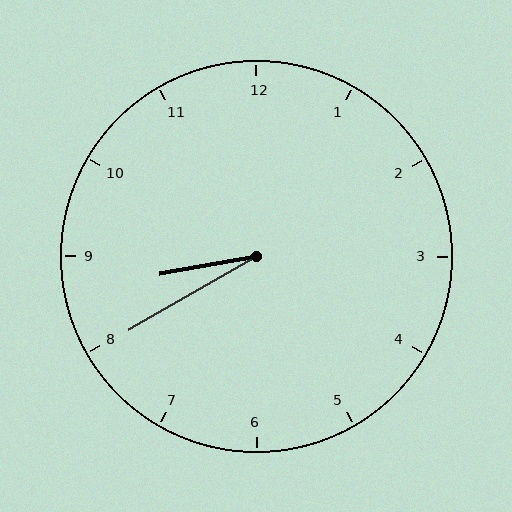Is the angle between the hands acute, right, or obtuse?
It is acute.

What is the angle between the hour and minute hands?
Approximately 20 degrees.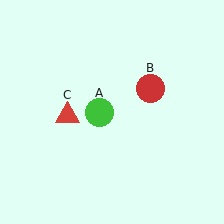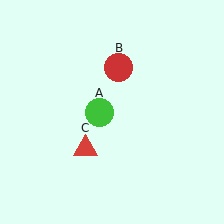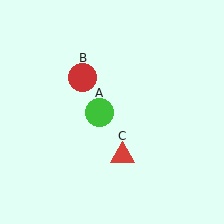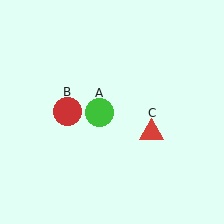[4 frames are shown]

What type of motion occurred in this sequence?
The red circle (object B), red triangle (object C) rotated counterclockwise around the center of the scene.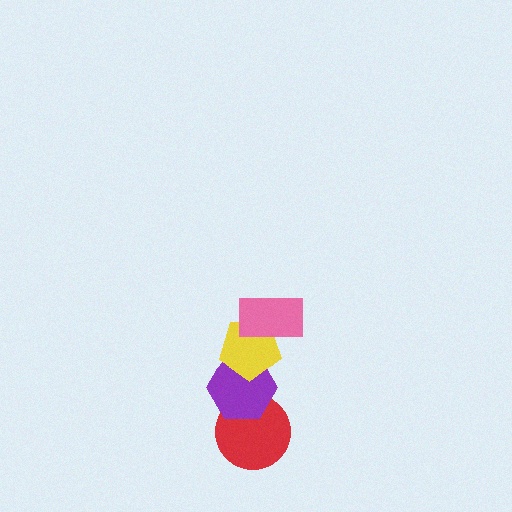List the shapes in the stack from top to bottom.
From top to bottom: the pink rectangle, the yellow pentagon, the purple hexagon, the red circle.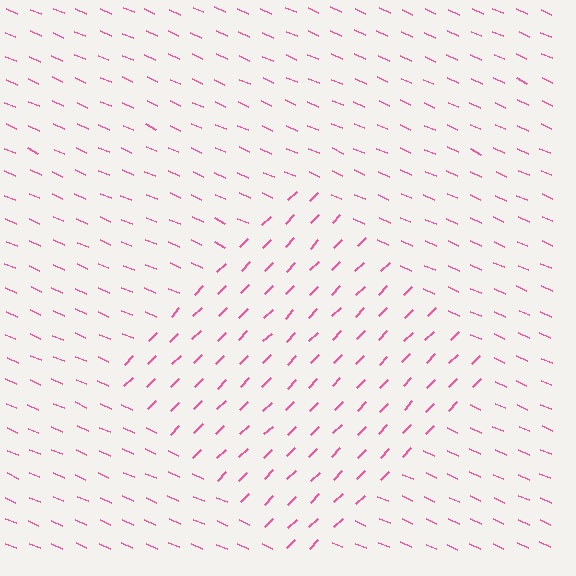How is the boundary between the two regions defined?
The boundary is defined purely by a change in line orientation (approximately 69 degrees difference). All lines are the same color and thickness.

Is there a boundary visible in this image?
Yes, there is a texture boundary formed by a change in line orientation.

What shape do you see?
I see a diamond.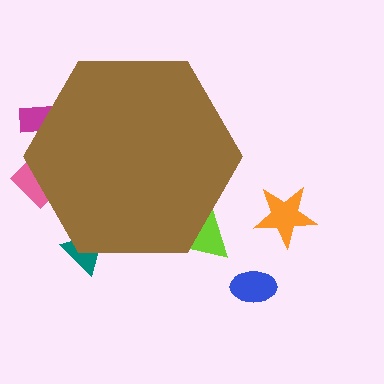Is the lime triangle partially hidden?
Yes, the lime triangle is partially hidden behind the brown hexagon.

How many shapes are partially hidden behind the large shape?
4 shapes are partially hidden.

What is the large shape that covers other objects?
A brown hexagon.